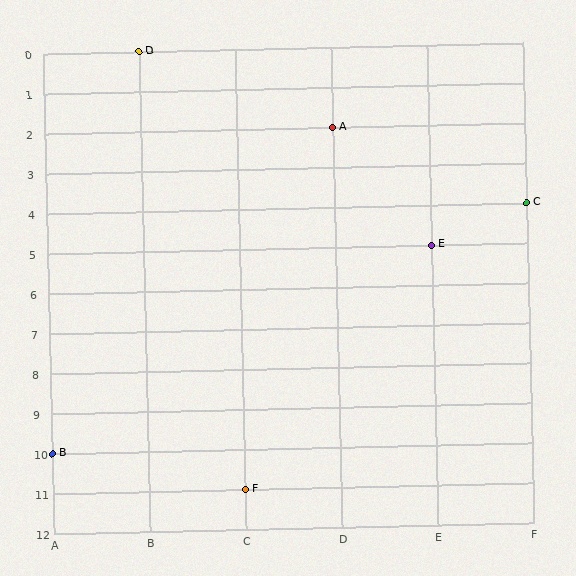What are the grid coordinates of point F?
Point F is at grid coordinates (C, 11).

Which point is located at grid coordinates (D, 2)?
Point A is at (D, 2).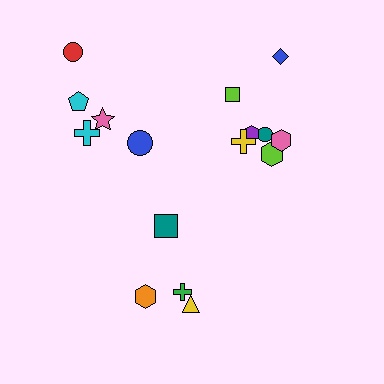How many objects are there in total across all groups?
There are 16 objects.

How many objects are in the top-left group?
There are 5 objects.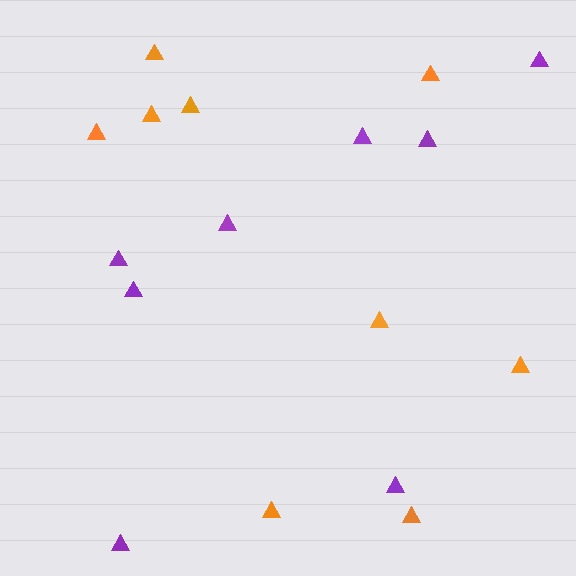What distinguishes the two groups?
There are 2 groups: one group of purple triangles (8) and one group of orange triangles (9).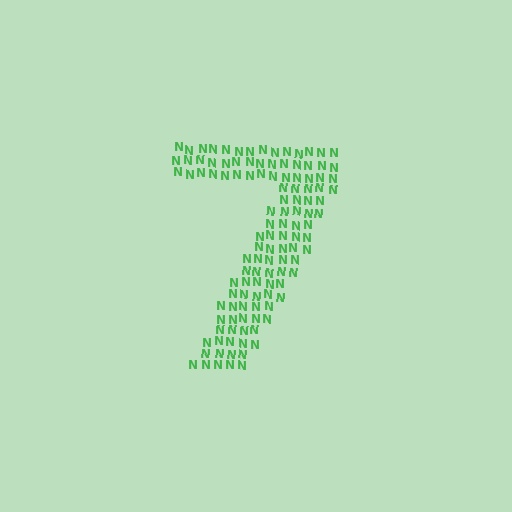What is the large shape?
The large shape is the digit 7.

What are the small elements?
The small elements are letter N's.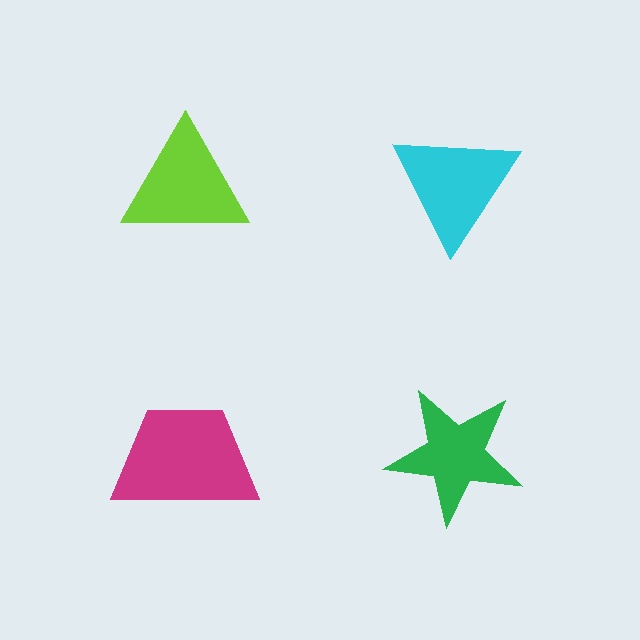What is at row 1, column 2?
A cyan triangle.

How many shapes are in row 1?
2 shapes.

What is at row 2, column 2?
A green star.